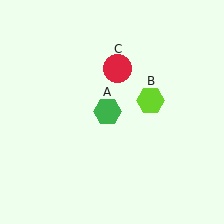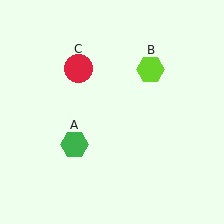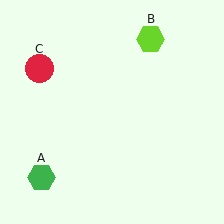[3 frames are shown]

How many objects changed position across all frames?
3 objects changed position: green hexagon (object A), lime hexagon (object B), red circle (object C).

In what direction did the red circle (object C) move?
The red circle (object C) moved left.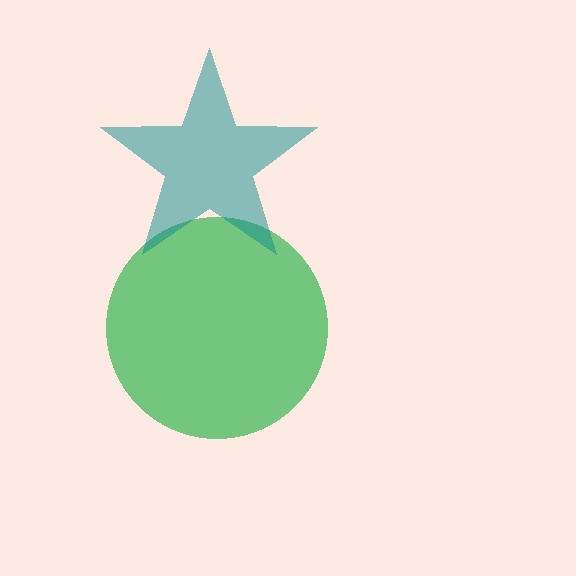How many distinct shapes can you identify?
There are 2 distinct shapes: a green circle, a teal star.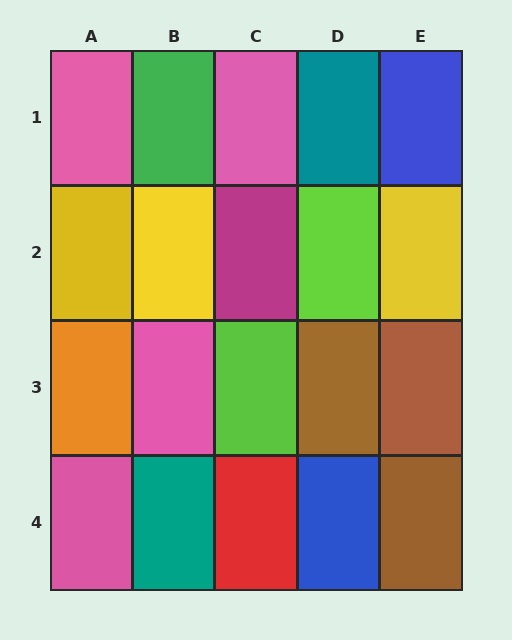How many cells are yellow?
3 cells are yellow.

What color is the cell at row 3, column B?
Pink.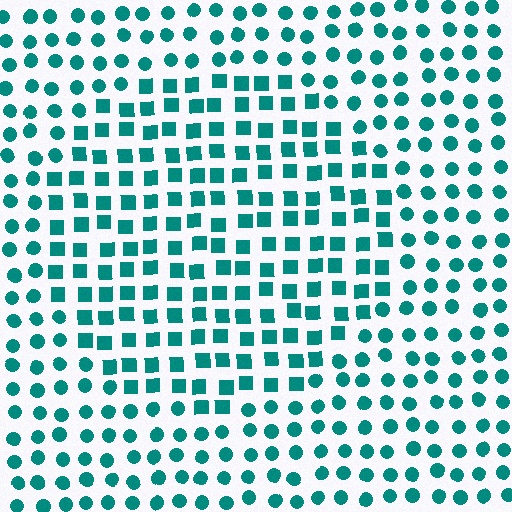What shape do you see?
I see a circle.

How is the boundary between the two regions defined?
The boundary is defined by a change in element shape: squares inside vs. circles outside. All elements share the same color and spacing.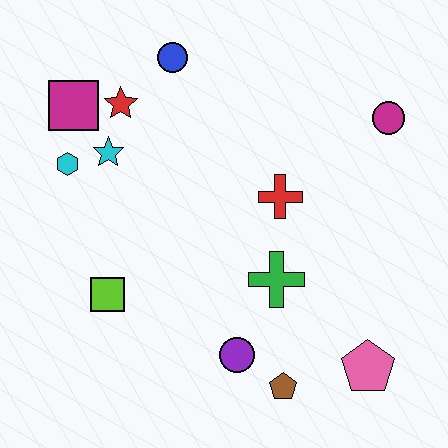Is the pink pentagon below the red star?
Yes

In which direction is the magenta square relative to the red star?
The magenta square is to the left of the red star.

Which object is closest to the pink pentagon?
The brown pentagon is closest to the pink pentagon.